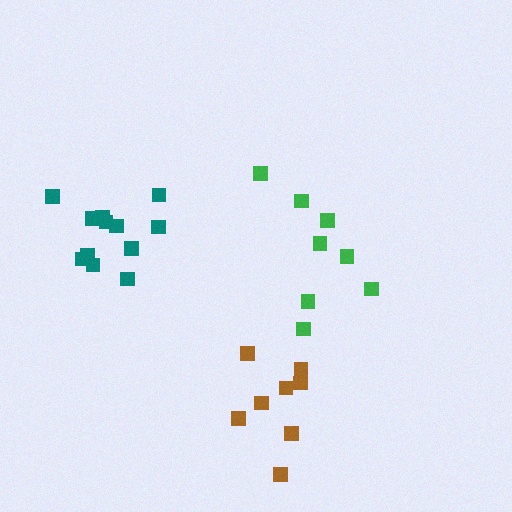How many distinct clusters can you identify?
There are 3 distinct clusters.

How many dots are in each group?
Group 1: 12 dots, Group 2: 8 dots, Group 3: 8 dots (28 total).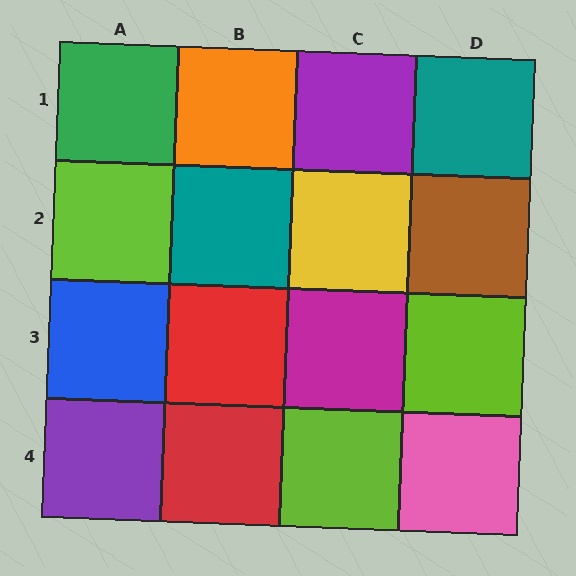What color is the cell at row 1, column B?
Orange.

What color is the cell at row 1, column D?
Teal.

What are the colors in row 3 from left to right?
Blue, red, magenta, lime.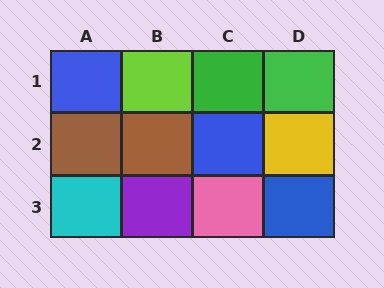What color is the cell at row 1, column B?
Lime.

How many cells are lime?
1 cell is lime.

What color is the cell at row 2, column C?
Blue.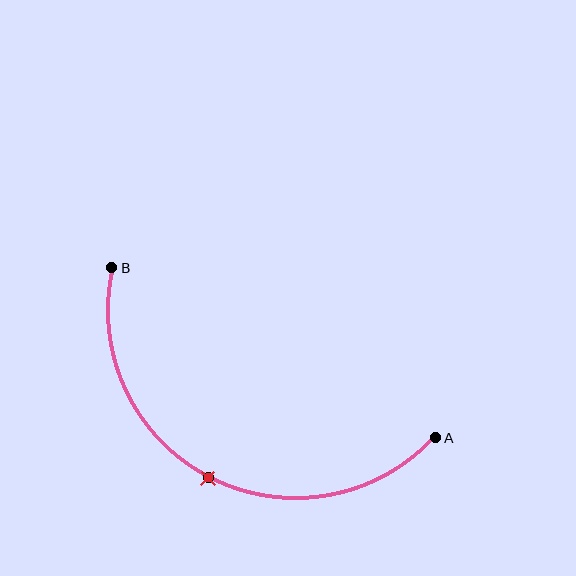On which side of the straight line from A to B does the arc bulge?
The arc bulges below the straight line connecting A and B.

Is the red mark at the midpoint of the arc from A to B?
Yes. The red mark lies on the arc at equal arc-length from both A and B — it is the arc midpoint.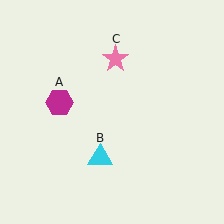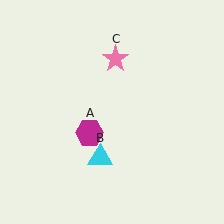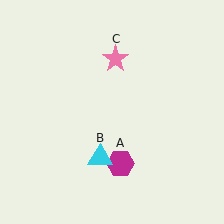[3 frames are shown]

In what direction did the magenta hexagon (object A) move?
The magenta hexagon (object A) moved down and to the right.